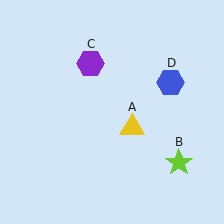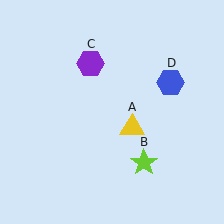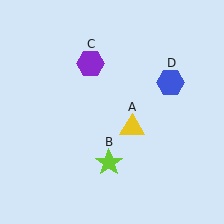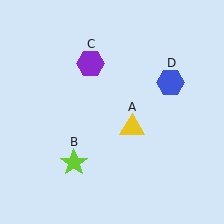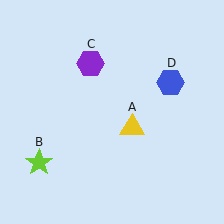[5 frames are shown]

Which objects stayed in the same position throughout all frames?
Yellow triangle (object A) and purple hexagon (object C) and blue hexagon (object D) remained stationary.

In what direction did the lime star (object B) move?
The lime star (object B) moved left.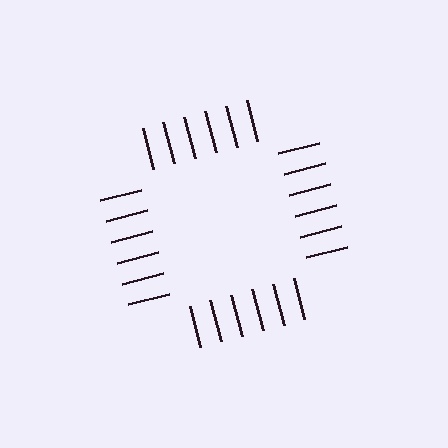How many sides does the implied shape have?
4 sides — the line-ends trace a square.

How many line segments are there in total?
24 — 6 along each of the 4 edges.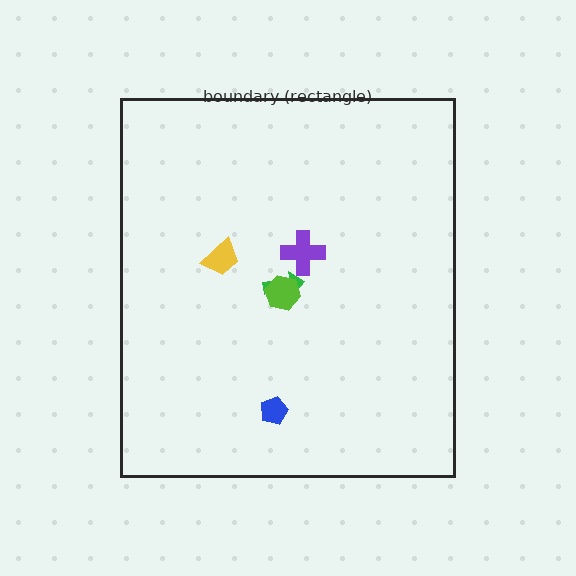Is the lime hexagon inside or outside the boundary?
Inside.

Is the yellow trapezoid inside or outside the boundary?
Inside.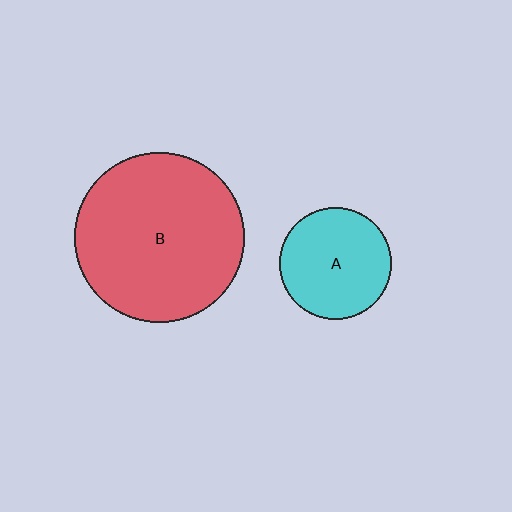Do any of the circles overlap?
No, none of the circles overlap.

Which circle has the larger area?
Circle B (red).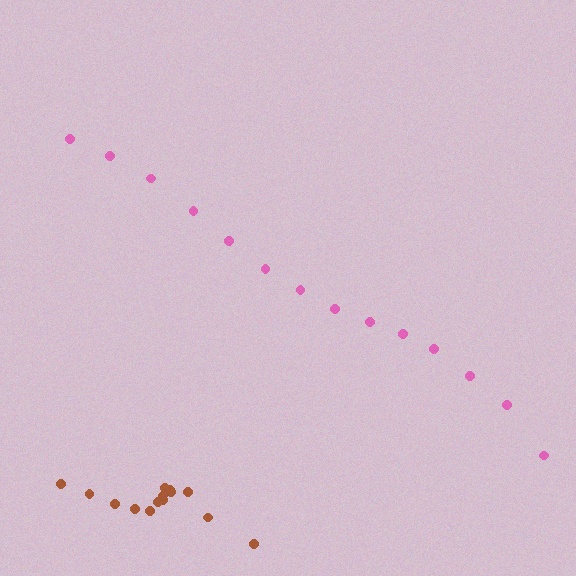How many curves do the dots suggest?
There are 2 distinct paths.